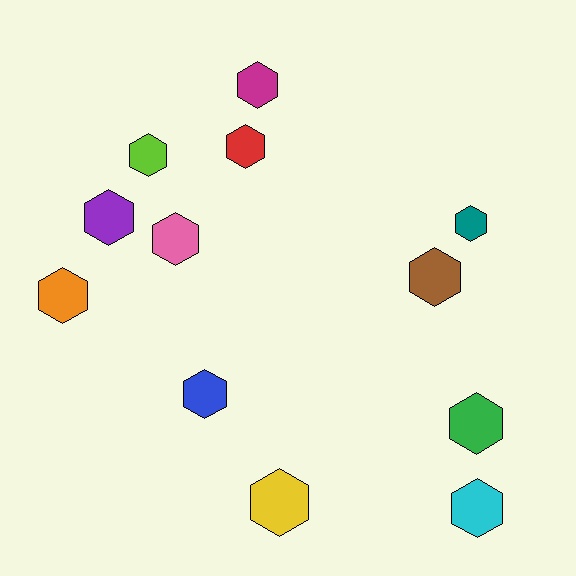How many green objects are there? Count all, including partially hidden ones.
There is 1 green object.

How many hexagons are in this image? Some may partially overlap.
There are 12 hexagons.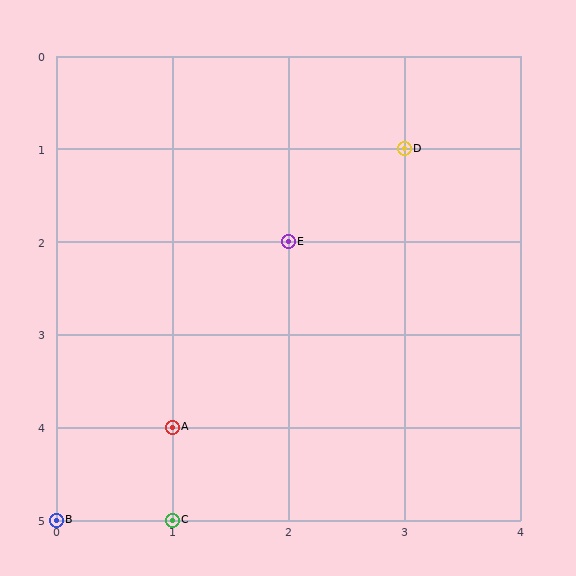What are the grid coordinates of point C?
Point C is at grid coordinates (1, 5).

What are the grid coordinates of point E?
Point E is at grid coordinates (2, 2).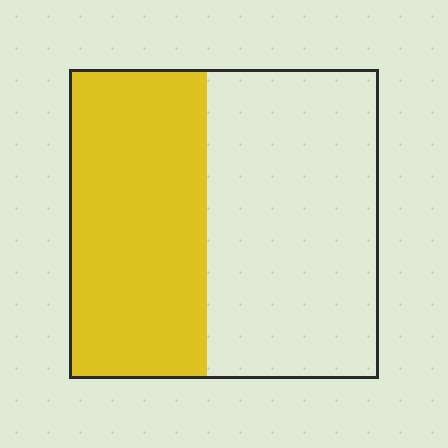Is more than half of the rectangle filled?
No.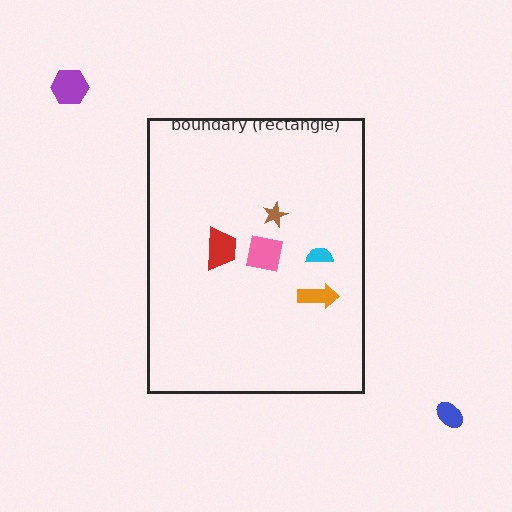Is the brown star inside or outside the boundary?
Inside.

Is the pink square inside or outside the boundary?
Inside.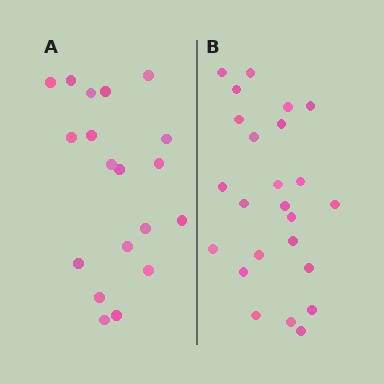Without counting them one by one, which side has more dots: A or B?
Region B (the right region) has more dots.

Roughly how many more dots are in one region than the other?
Region B has about 5 more dots than region A.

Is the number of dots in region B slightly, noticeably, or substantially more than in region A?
Region B has noticeably more, but not dramatically so. The ratio is roughly 1.3 to 1.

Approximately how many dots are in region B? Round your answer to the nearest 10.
About 20 dots. (The exact count is 24, which rounds to 20.)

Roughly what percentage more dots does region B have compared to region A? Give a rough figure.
About 25% more.